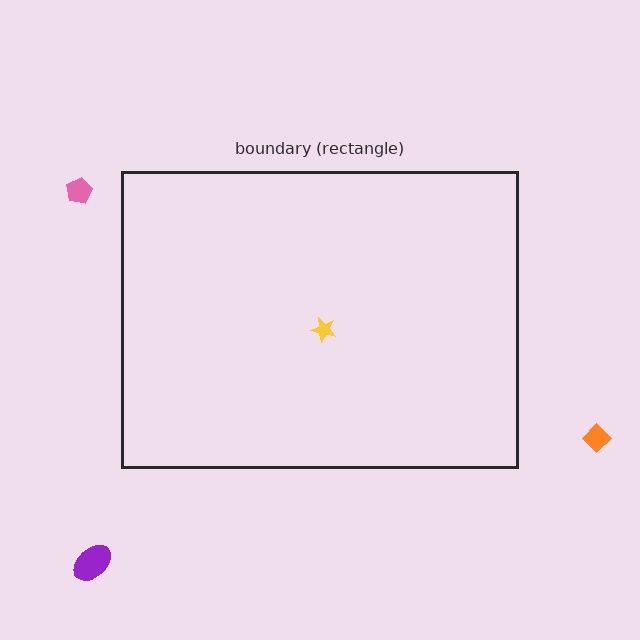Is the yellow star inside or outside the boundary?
Inside.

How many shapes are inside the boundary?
1 inside, 3 outside.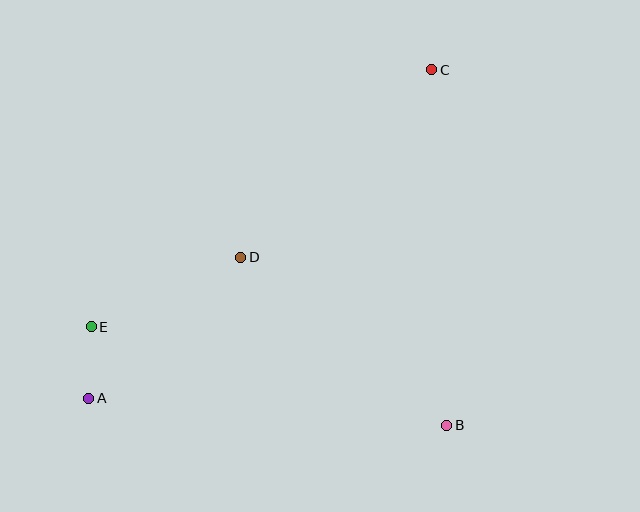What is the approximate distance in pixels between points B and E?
The distance between B and E is approximately 369 pixels.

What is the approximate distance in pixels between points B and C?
The distance between B and C is approximately 356 pixels.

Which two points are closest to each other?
Points A and E are closest to each other.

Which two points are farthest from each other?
Points A and C are farthest from each other.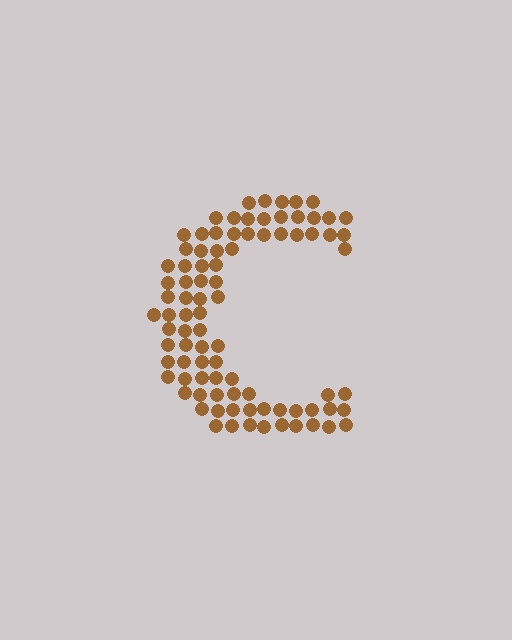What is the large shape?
The large shape is the letter C.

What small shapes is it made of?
It is made of small circles.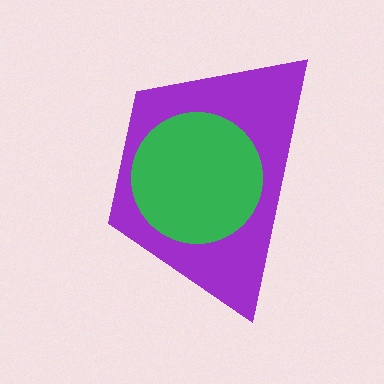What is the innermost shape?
The green circle.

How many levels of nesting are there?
2.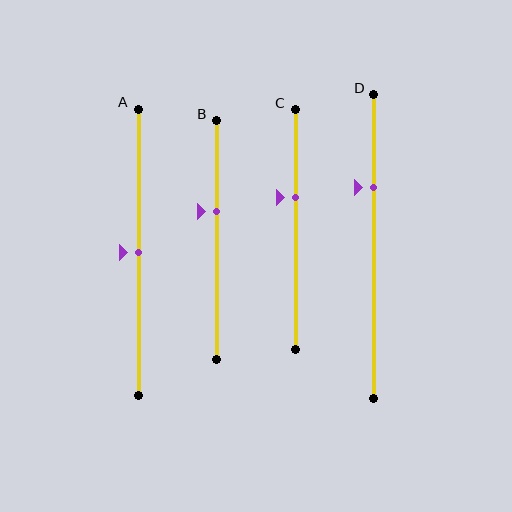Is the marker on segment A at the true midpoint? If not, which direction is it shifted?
Yes, the marker on segment A is at the true midpoint.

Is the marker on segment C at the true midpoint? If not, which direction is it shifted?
No, the marker on segment C is shifted upward by about 13% of the segment length.